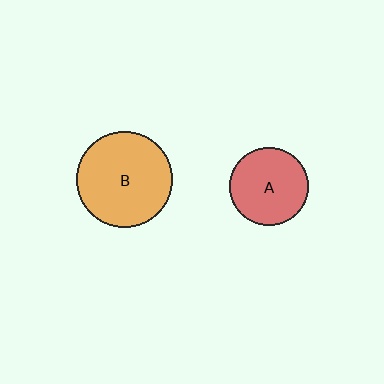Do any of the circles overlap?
No, none of the circles overlap.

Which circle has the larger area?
Circle B (orange).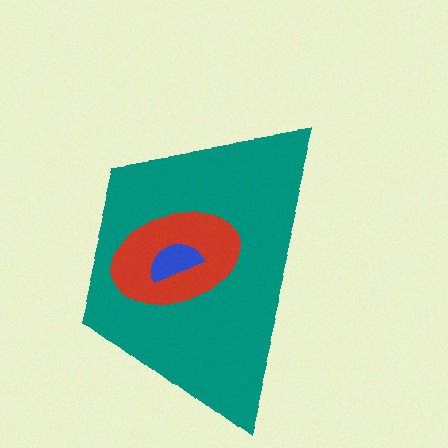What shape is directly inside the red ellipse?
The blue semicircle.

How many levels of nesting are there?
3.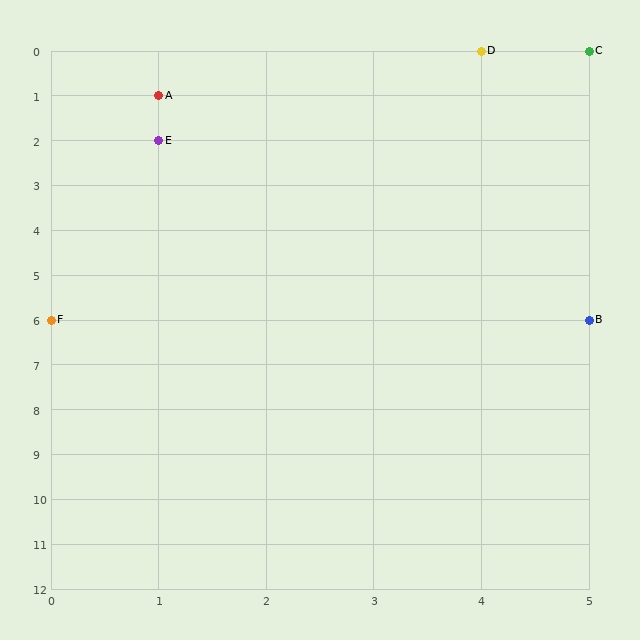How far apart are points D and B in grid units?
Points D and B are 1 column and 6 rows apart (about 6.1 grid units diagonally).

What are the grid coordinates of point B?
Point B is at grid coordinates (5, 6).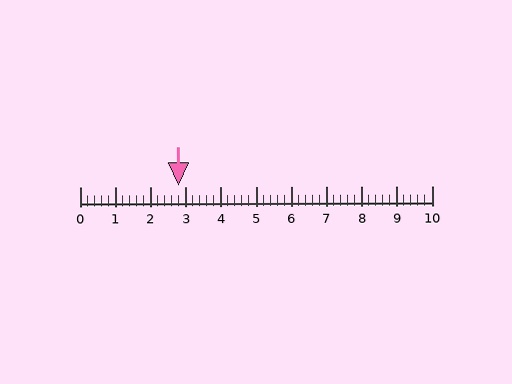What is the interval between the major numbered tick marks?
The major tick marks are spaced 1 units apart.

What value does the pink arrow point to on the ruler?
The pink arrow points to approximately 2.8.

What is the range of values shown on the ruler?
The ruler shows values from 0 to 10.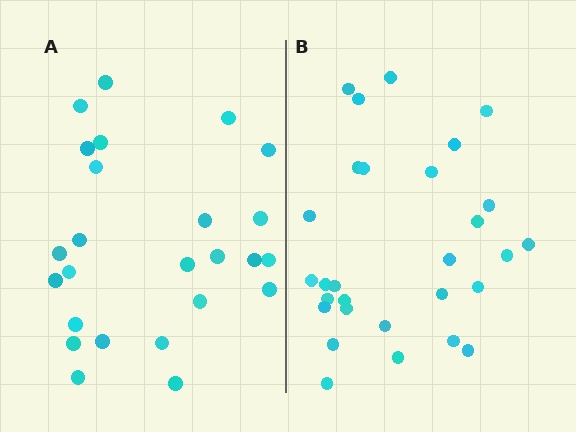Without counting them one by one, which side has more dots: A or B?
Region B (the right region) has more dots.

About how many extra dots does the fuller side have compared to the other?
Region B has about 4 more dots than region A.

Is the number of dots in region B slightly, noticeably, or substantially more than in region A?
Region B has only slightly more — the two regions are fairly close. The ratio is roughly 1.2 to 1.